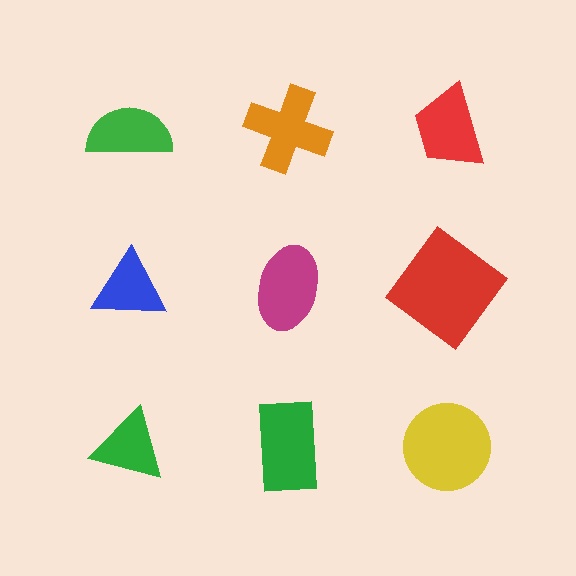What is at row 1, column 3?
A red trapezoid.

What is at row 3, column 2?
A green rectangle.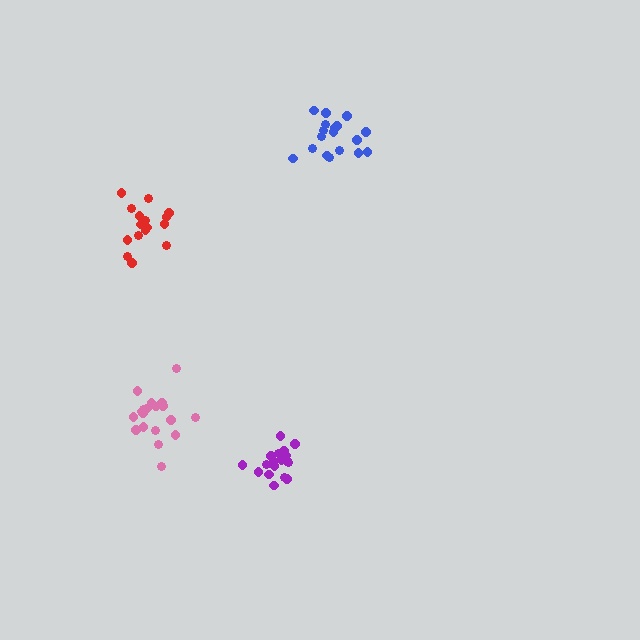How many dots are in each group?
Group 1: 16 dots, Group 2: 19 dots, Group 3: 18 dots, Group 4: 19 dots (72 total).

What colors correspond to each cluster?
The clusters are colored: red, purple, blue, pink.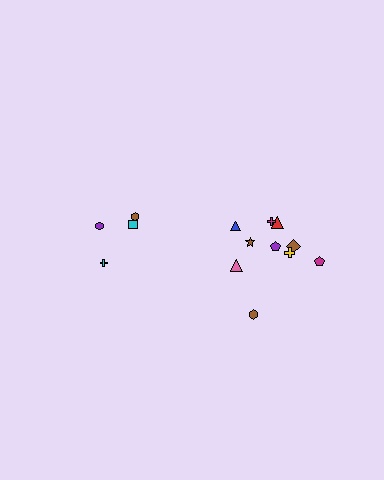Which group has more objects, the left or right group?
The right group.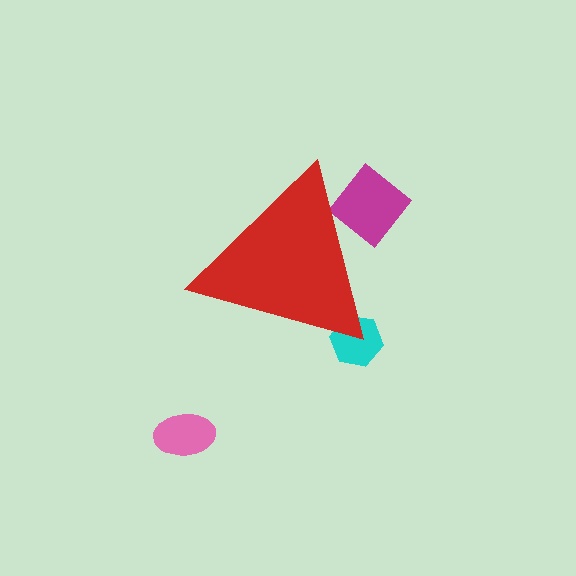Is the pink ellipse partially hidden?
No, the pink ellipse is fully visible.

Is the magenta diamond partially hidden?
Yes, the magenta diamond is partially hidden behind the red triangle.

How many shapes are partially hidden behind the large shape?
2 shapes are partially hidden.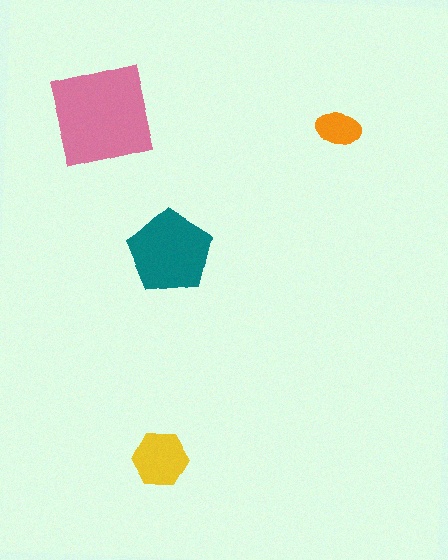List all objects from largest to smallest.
The pink square, the teal pentagon, the yellow hexagon, the orange ellipse.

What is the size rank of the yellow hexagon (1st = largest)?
3rd.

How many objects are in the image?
There are 4 objects in the image.